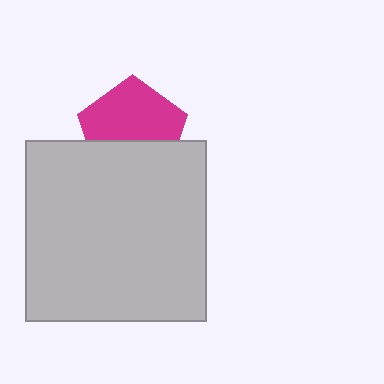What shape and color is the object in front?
The object in front is a light gray rectangle.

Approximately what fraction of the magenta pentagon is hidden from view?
Roughly 40% of the magenta pentagon is hidden behind the light gray rectangle.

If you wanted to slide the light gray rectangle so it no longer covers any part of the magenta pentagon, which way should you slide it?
Slide it down — that is the most direct way to separate the two shapes.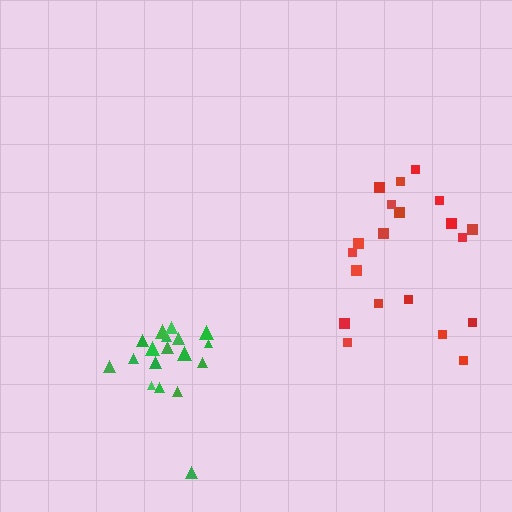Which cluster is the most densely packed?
Green.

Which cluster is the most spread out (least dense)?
Red.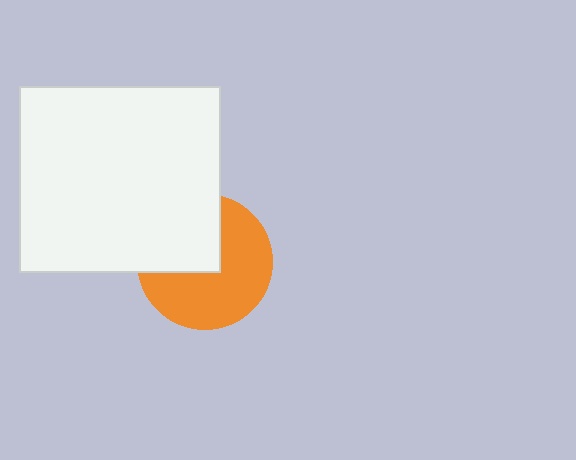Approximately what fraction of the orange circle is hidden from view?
Roughly 39% of the orange circle is hidden behind the white rectangle.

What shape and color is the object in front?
The object in front is a white rectangle.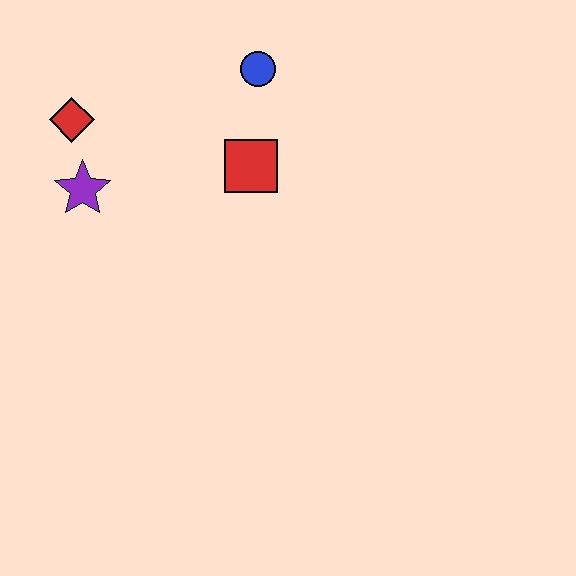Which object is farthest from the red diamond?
The blue circle is farthest from the red diamond.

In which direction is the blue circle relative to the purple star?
The blue circle is to the right of the purple star.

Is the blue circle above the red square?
Yes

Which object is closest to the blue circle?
The red square is closest to the blue circle.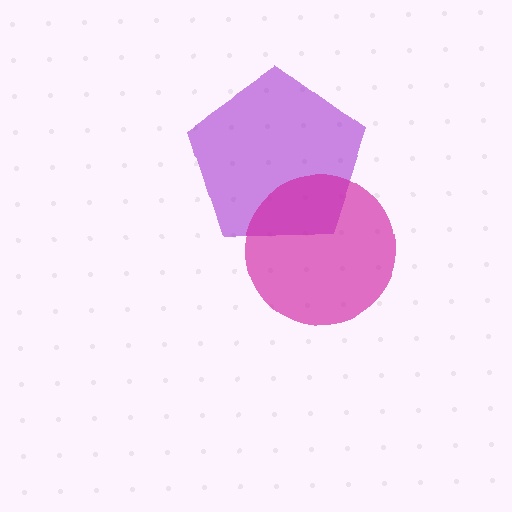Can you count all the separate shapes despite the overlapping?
Yes, there are 2 separate shapes.